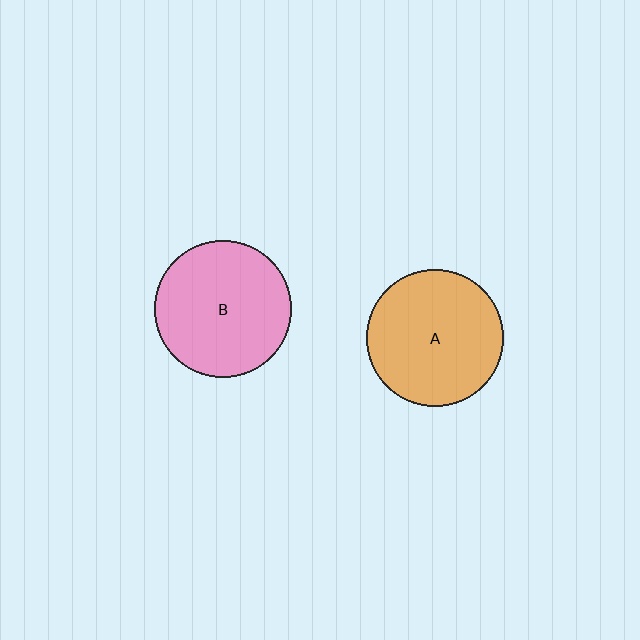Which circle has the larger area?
Circle B (pink).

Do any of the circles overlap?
No, none of the circles overlap.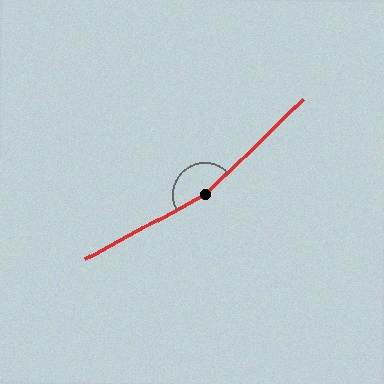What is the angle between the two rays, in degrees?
Approximately 164 degrees.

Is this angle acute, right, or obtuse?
It is obtuse.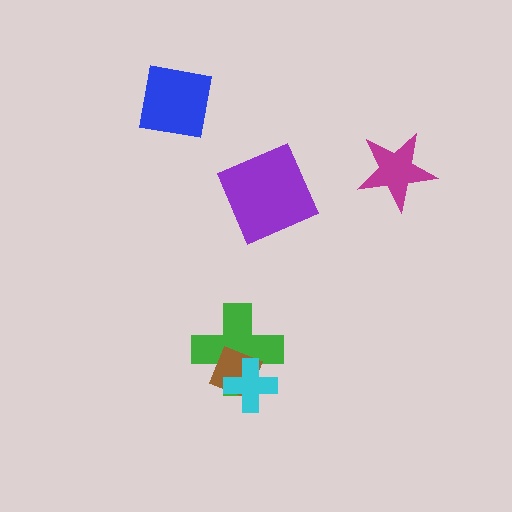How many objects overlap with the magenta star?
0 objects overlap with the magenta star.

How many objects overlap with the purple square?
0 objects overlap with the purple square.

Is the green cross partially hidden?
Yes, it is partially covered by another shape.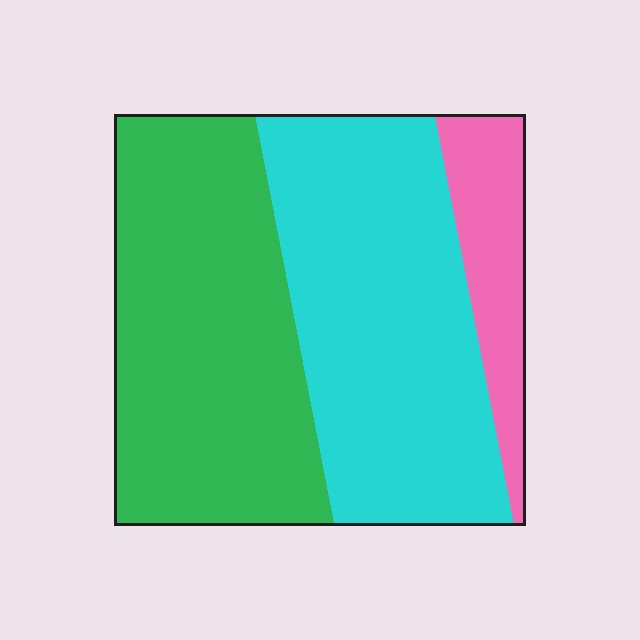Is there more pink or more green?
Green.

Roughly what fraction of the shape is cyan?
Cyan takes up between a quarter and a half of the shape.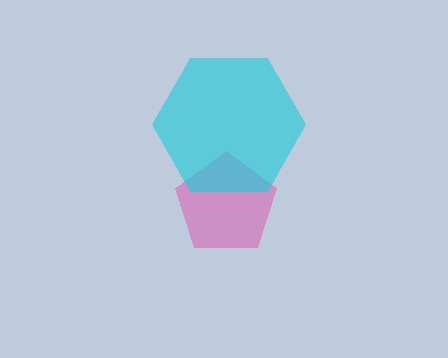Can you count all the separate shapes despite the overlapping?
Yes, there are 2 separate shapes.